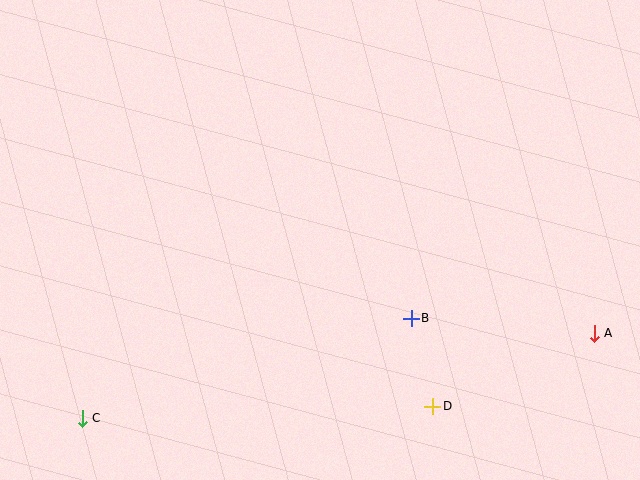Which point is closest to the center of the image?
Point B at (411, 318) is closest to the center.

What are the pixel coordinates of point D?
Point D is at (433, 406).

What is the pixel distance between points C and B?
The distance between C and B is 344 pixels.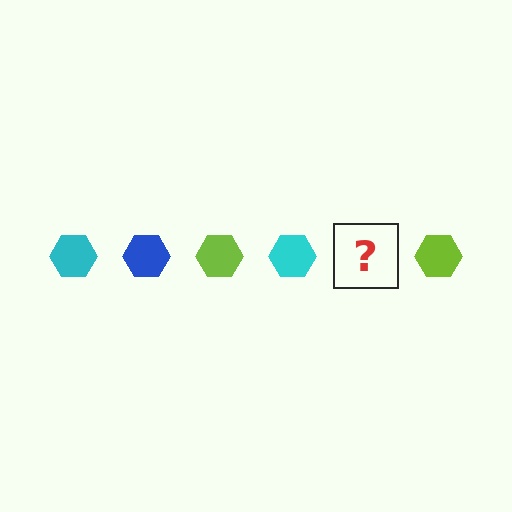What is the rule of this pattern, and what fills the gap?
The rule is that the pattern cycles through cyan, blue, lime hexagons. The gap should be filled with a blue hexagon.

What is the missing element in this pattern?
The missing element is a blue hexagon.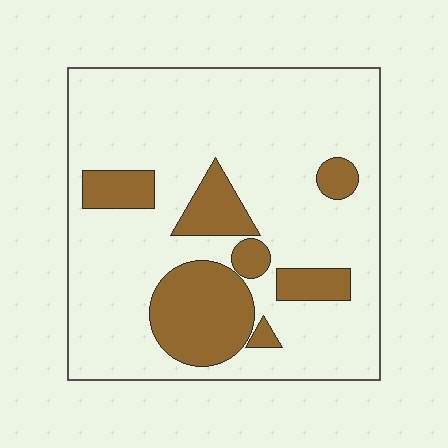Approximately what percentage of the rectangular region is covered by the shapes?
Approximately 20%.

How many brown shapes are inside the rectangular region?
7.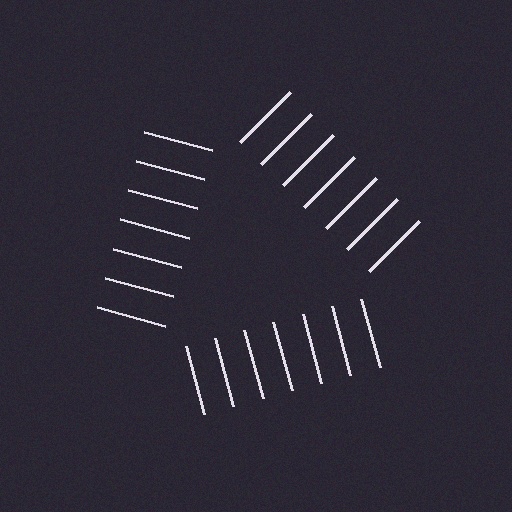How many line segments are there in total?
21 — 7 along each of the 3 edges.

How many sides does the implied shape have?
3 sides — the line-ends trace a triangle.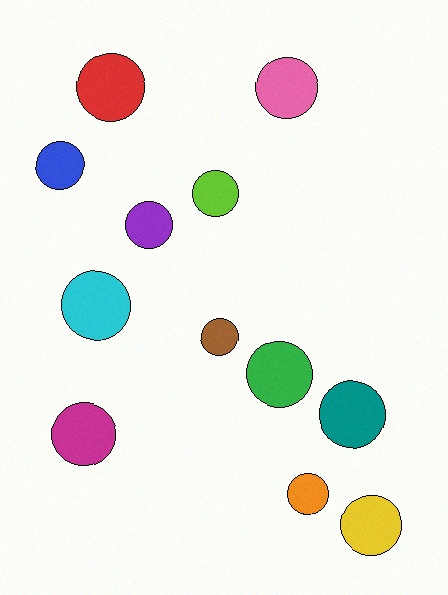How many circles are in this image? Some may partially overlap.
There are 12 circles.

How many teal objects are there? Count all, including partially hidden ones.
There is 1 teal object.